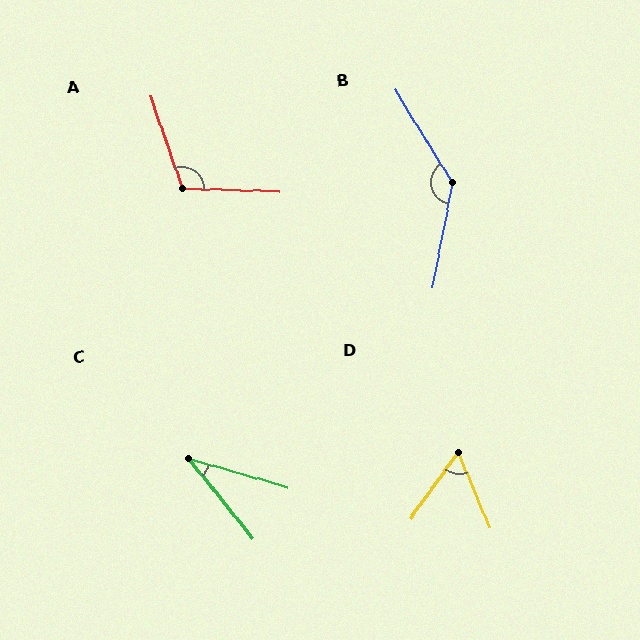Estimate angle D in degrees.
Approximately 59 degrees.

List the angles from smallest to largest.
C (35°), D (59°), A (111°), B (137°).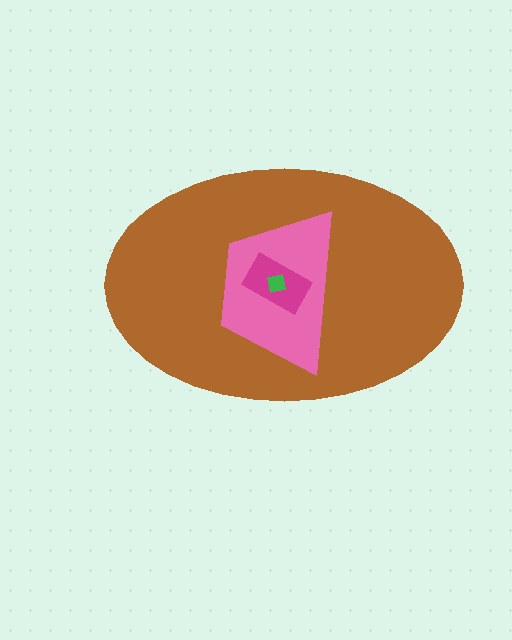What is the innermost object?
The green square.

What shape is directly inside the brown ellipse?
The pink trapezoid.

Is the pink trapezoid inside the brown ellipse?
Yes.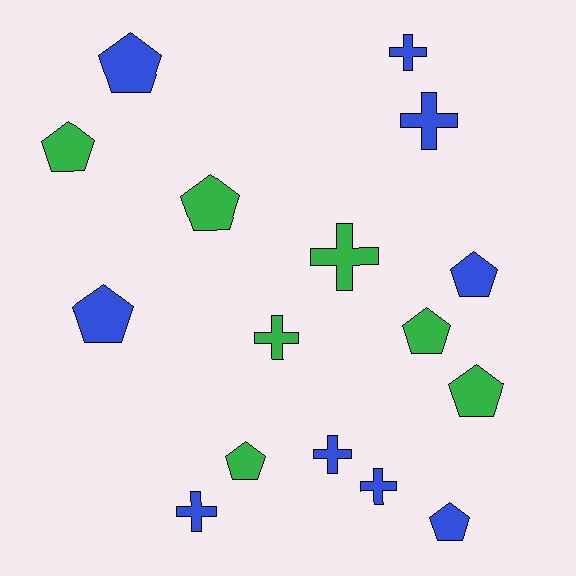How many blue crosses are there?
There are 5 blue crosses.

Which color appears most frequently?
Blue, with 9 objects.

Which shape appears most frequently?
Pentagon, with 9 objects.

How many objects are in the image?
There are 16 objects.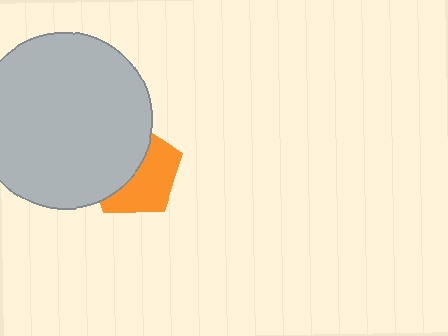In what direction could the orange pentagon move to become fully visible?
The orange pentagon could move right. That would shift it out from behind the light gray circle entirely.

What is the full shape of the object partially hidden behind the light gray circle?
The partially hidden object is an orange pentagon.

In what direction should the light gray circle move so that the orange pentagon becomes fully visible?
The light gray circle should move left. That is the shortest direction to clear the overlap and leave the orange pentagon fully visible.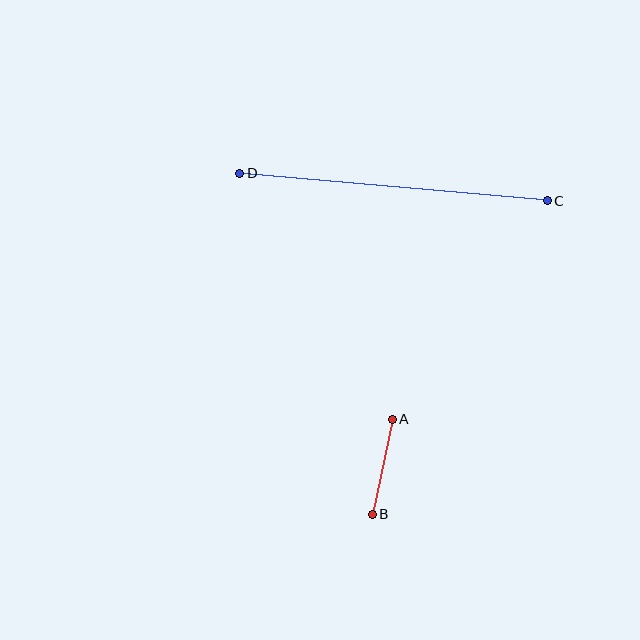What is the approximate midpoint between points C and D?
The midpoint is at approximately (394, 187) pixels.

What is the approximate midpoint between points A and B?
The midpoint is at approximately (382, 467) pixels.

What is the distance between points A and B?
The distance is approximately 97 pixels.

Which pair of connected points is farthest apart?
Points C and D are farthest apart.